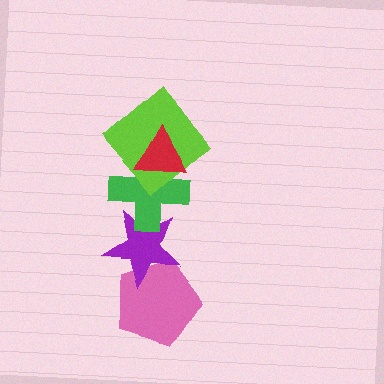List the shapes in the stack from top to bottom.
From top to bottom: the red triangle, the lime diamond, the green cross, the purple star, the pink pentagon.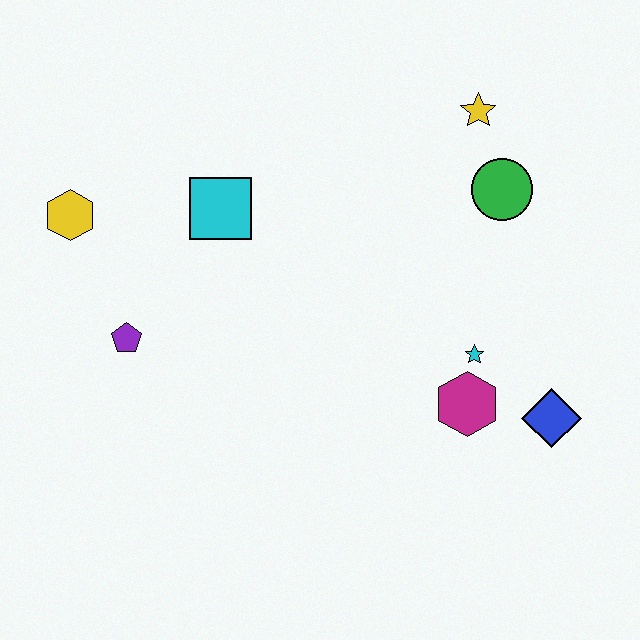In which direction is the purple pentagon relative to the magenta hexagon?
The purple pentagon is to the left of the magenta hexagon.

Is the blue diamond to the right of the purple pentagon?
Yes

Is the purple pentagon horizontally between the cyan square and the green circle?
No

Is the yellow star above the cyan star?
Yes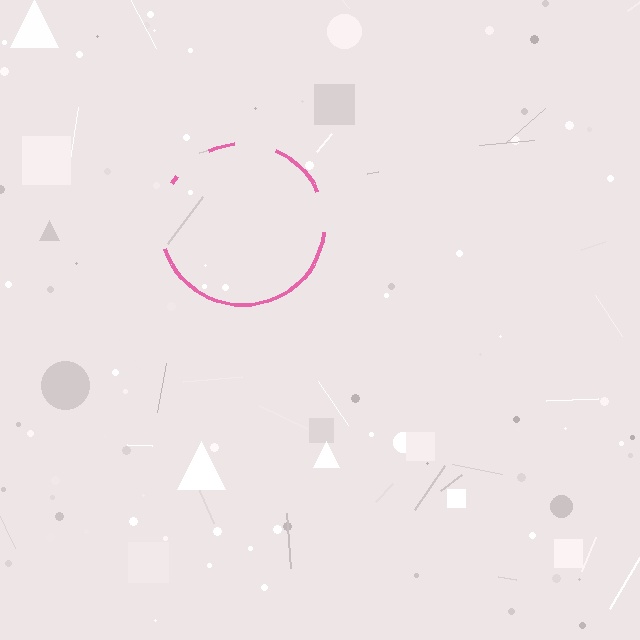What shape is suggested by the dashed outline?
The dashed outline suggests a circle.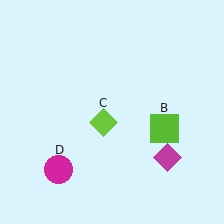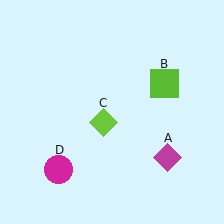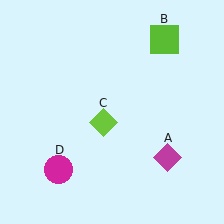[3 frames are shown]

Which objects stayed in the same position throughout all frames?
Magenta diamond (object A) and lime diamond (object C) and magenta circle (object D) remained stationary.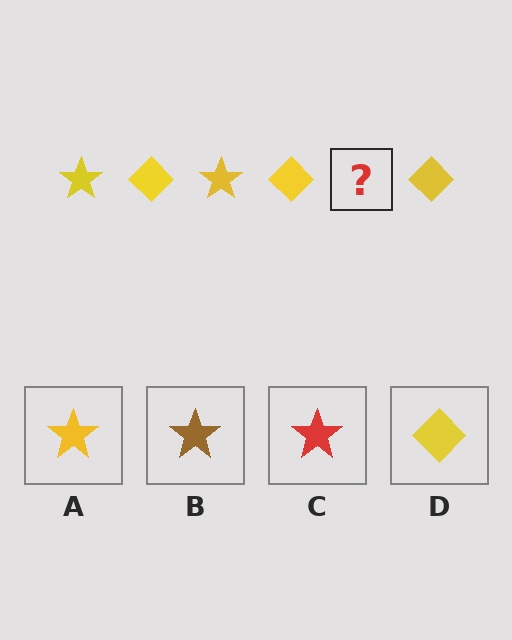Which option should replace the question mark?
Option A.